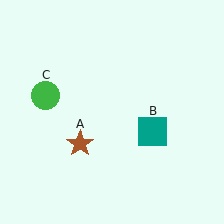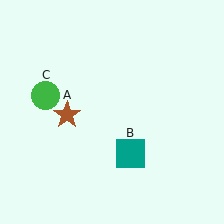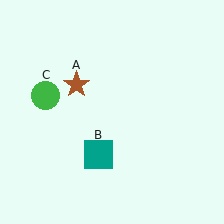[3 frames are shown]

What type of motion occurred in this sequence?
The brown star (object A), teal square (object B) rotated clockwise around the center of the scene.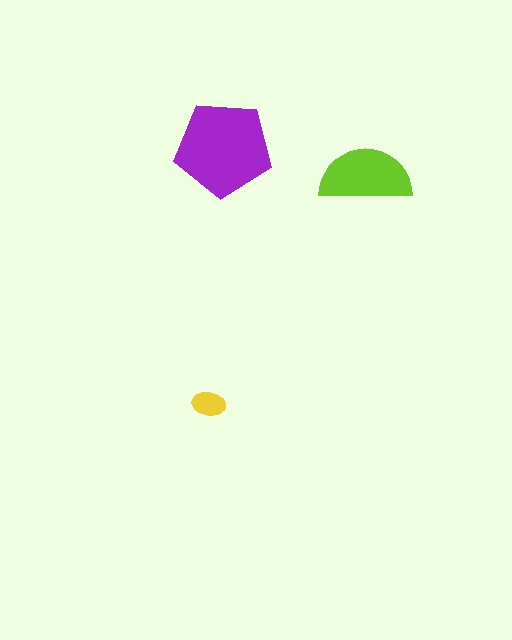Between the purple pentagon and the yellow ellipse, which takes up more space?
The purple pentagon.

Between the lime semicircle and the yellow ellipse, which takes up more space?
The lime semicircle.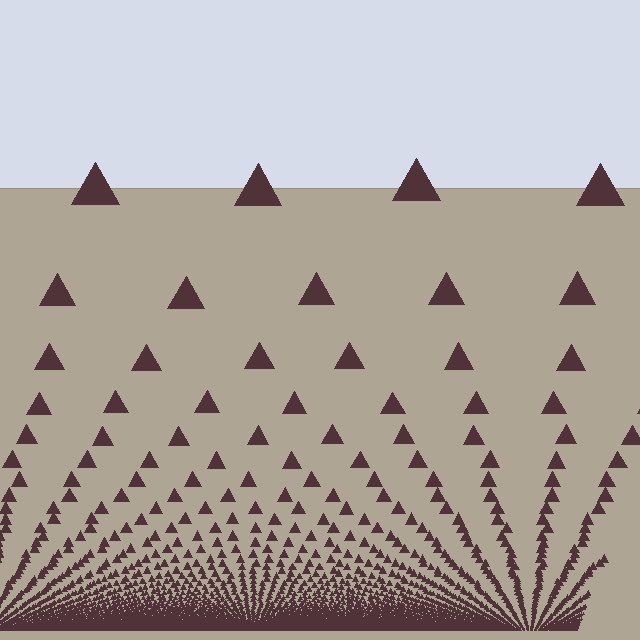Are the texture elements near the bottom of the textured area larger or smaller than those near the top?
Smaller. The gradient is inverted — elements near the bottom are smaller and denser.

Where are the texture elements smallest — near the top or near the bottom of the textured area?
Near the bottom.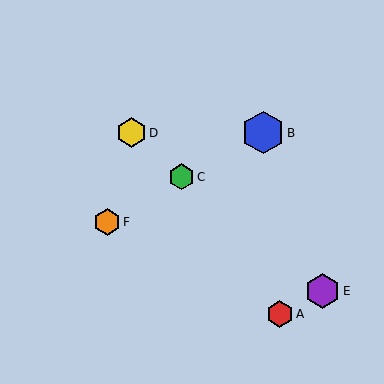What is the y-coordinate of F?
Object F is at y≈222.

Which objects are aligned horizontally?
Objects B, D are aligned horizontally.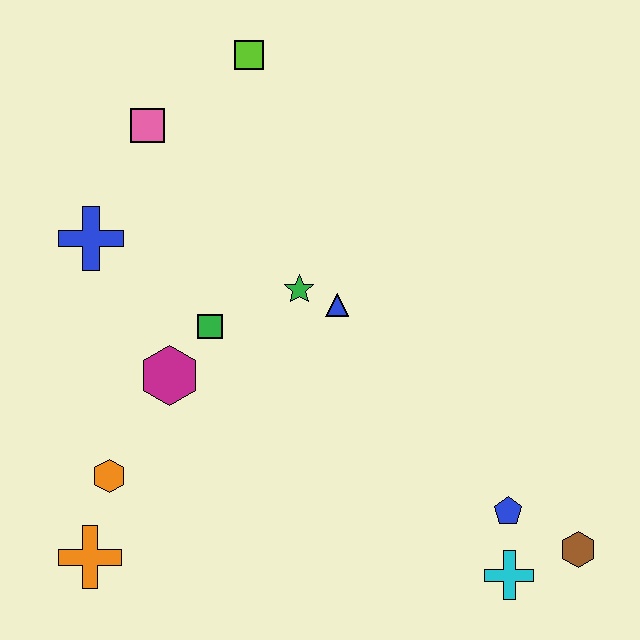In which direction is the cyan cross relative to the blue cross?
The cyan cross is to the right of the blue cross.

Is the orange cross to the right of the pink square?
No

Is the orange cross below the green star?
Yes